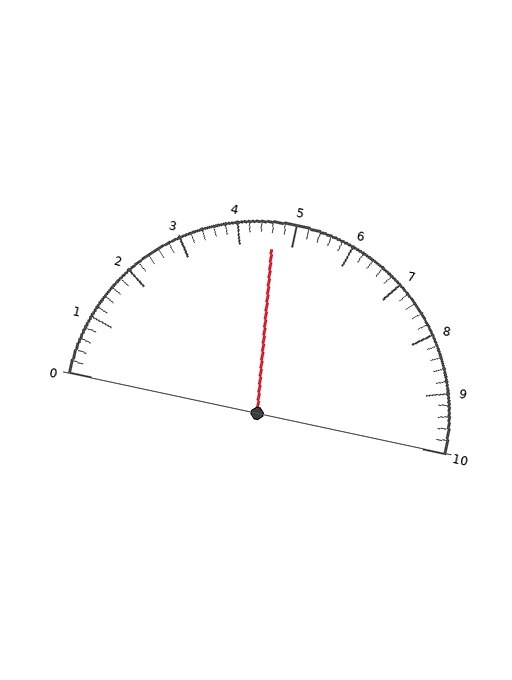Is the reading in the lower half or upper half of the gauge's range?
The reading is in the lower half of the range (0 to 10).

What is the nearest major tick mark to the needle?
The nearest major tick mark is 5.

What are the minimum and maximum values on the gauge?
The gauge ranges from 0 to 10.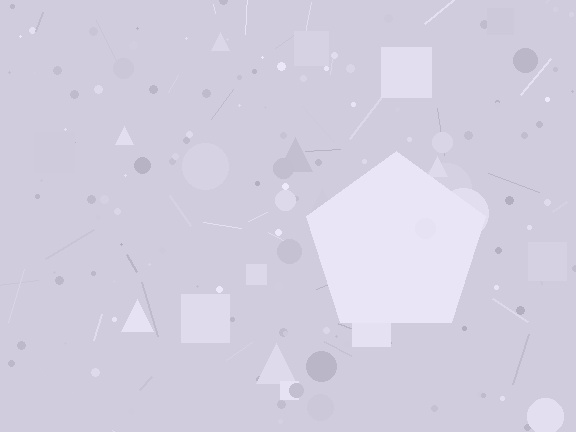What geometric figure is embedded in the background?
A pentagon is embedded in the background.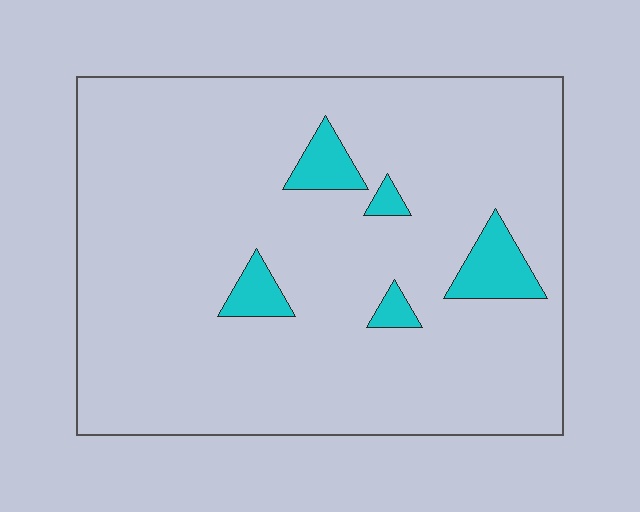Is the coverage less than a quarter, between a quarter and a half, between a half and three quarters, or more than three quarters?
Less than a quarter.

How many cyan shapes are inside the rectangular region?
5.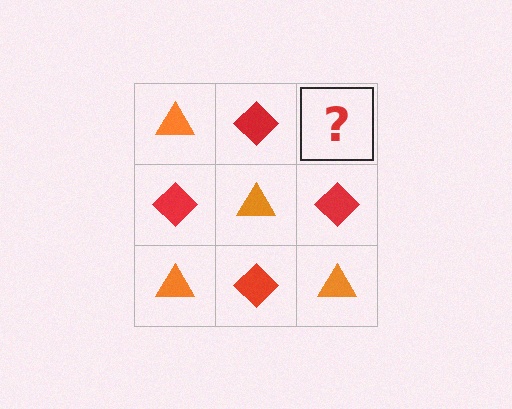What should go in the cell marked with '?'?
The missing cell should contain an orange triangle.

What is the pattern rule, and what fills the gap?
The rule is that it alternates orange triangle and red diamond in a checkerboard pattern. The gap should be filled with an orange triangle.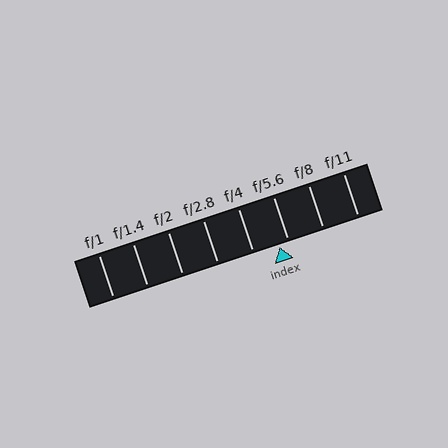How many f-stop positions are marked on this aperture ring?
There are 8 f-stop positions marked.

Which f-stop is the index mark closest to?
The index mark is closest to f/5.6.